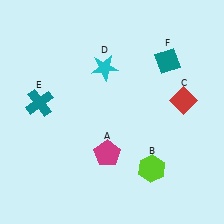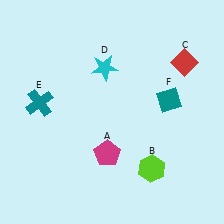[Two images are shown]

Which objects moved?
The objects that moved are: the red diamond (C), the teal diamond (F).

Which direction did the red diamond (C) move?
The red diamond (C) moved up.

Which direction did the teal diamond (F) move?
The teal diamond (F) moved down.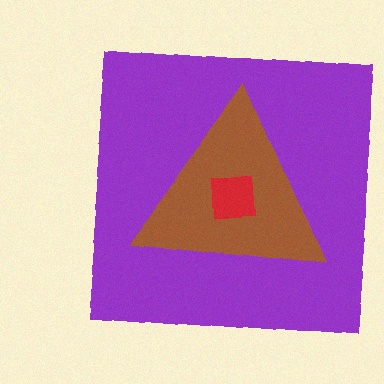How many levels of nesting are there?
3.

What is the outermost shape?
The purple square.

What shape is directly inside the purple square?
The brown triangle.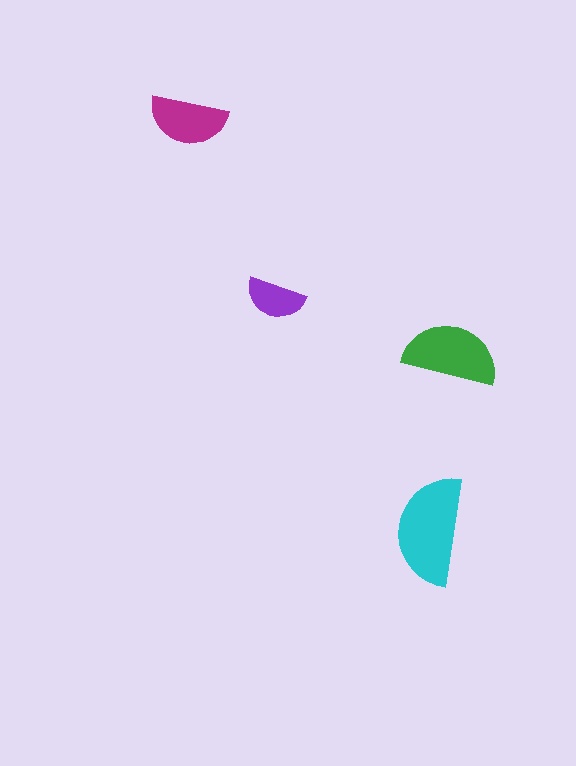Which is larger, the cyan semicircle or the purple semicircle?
The cyan one.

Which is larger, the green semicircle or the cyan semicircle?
The cyan one.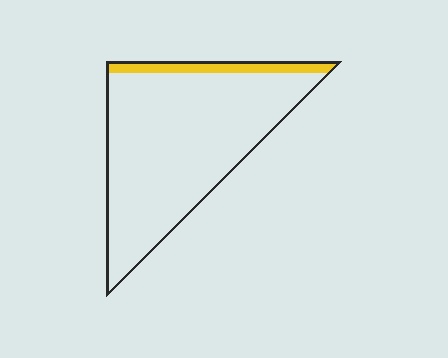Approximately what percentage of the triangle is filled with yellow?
Approximately 10%.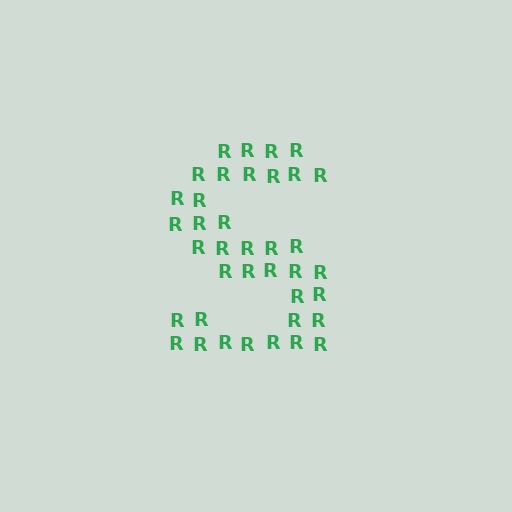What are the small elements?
The small elements are letter R's.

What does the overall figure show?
The overall figure shows the letter S.